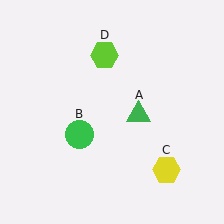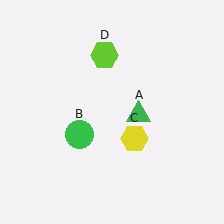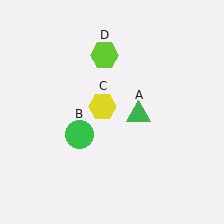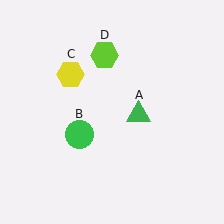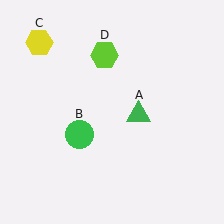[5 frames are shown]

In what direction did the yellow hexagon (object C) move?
The yellow hexagon (object C) moved up and to the left.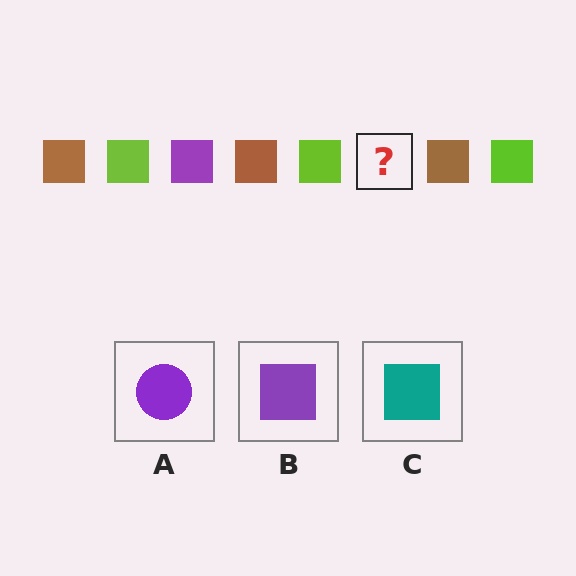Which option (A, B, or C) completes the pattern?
B.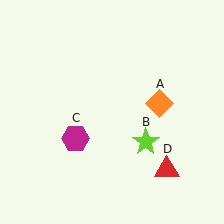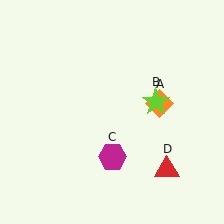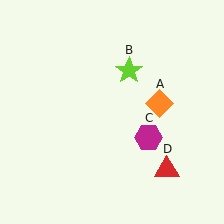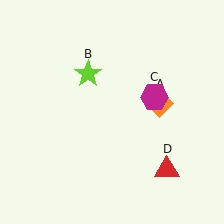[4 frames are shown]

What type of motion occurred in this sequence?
The lime star (object B), magenta hexagon (object C) rotated counterclockwise around the center of the scene.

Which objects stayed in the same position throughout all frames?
Orange diamond (object A) and red triangle (object D) remained stationary.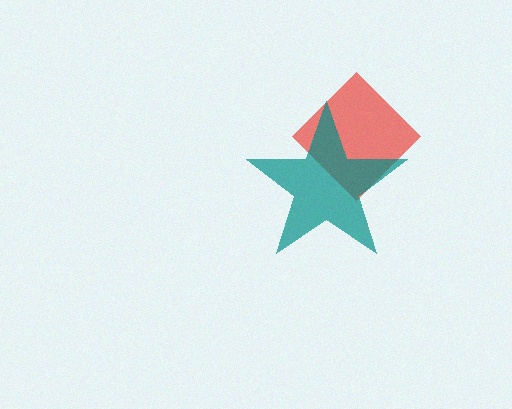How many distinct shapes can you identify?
There are 2 distinct shapes: a red diamond, a teal star.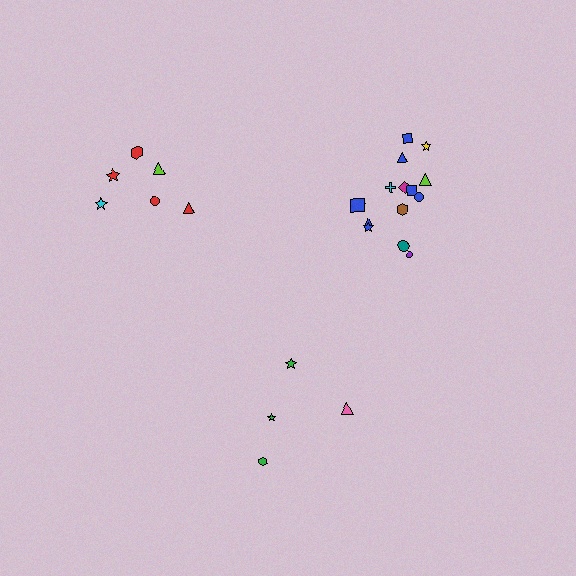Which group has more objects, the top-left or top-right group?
The top-right group.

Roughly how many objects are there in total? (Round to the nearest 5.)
Roughly 25 objects in total.